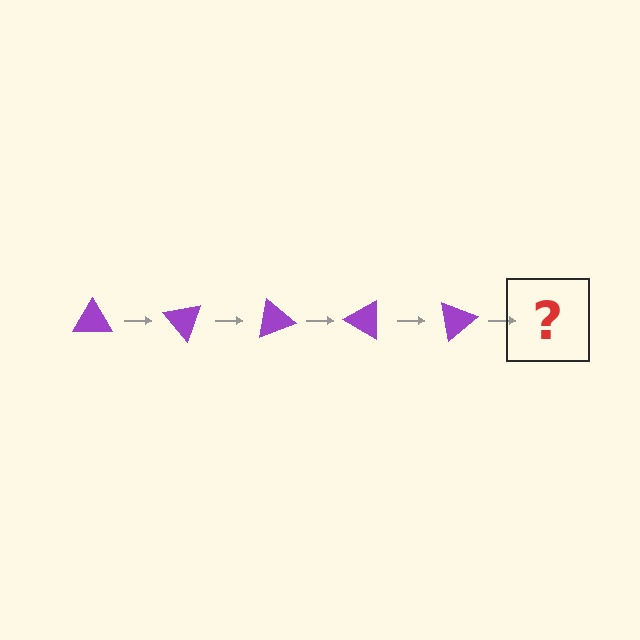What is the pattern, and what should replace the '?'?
The pattern is that the triangle rotates 50 degrees each step. The '?' should be a purple triangle rotated 250 degrees.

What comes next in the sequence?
The next element should be a purple triangle rotated 250 degrees.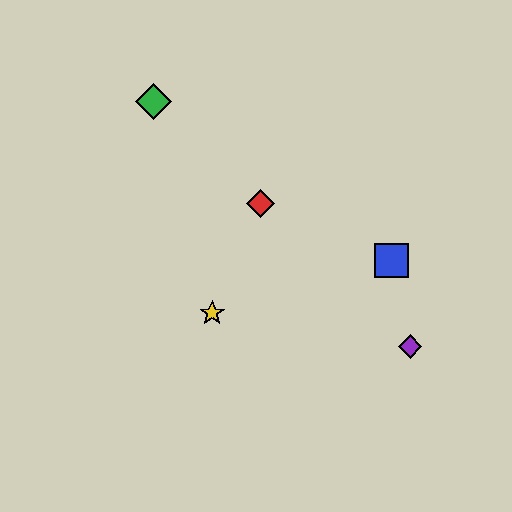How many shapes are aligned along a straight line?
3 shapes (the red diamond, the green diamond, the purple diamond) are aligned along a straight line.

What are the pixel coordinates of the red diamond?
The red diamond is at (261, 203).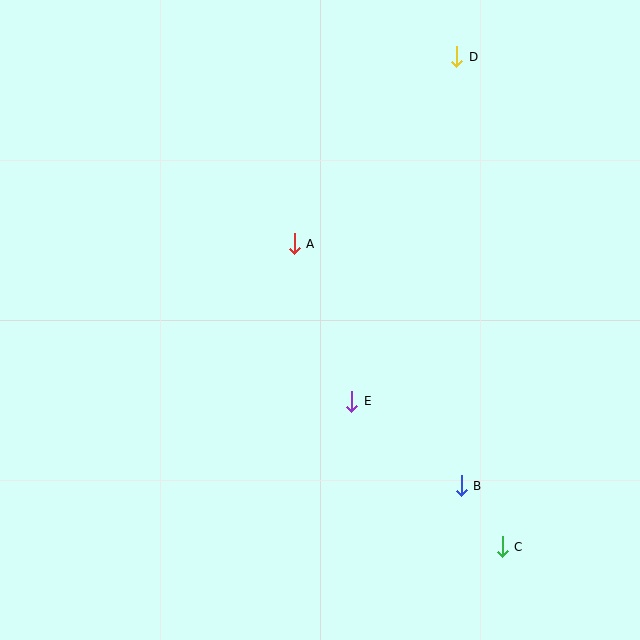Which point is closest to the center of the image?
Point A at (294, 244) is closest to the center.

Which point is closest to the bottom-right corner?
Point C is closest to the bottom-right corner.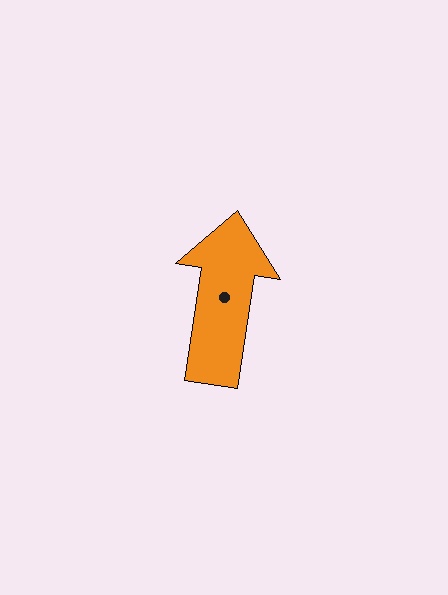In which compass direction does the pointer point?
North.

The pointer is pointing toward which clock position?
Roughly 12 o'clock.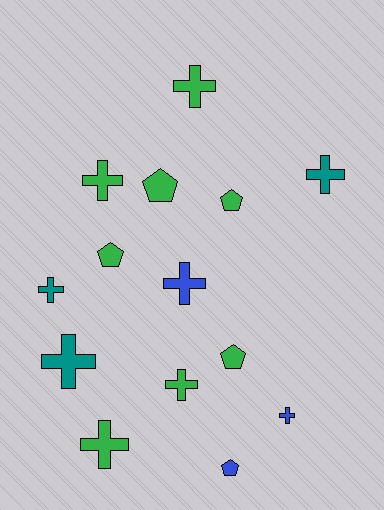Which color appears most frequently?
Green, with 8 objects.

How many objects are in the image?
There are 14 objects.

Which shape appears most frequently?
Cross, with 9 objects.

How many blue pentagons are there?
There is 1 blue pentagon.